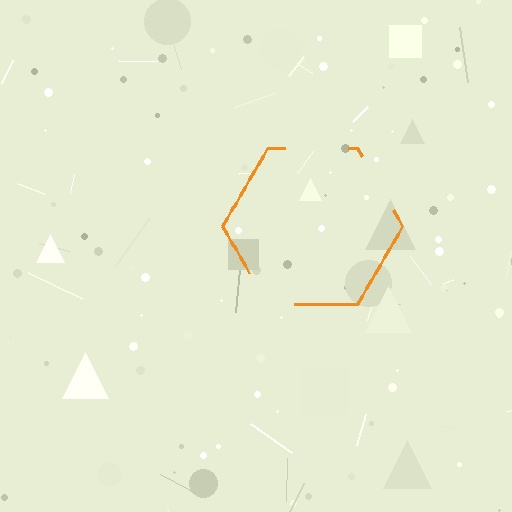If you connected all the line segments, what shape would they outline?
They would outline a hexagon.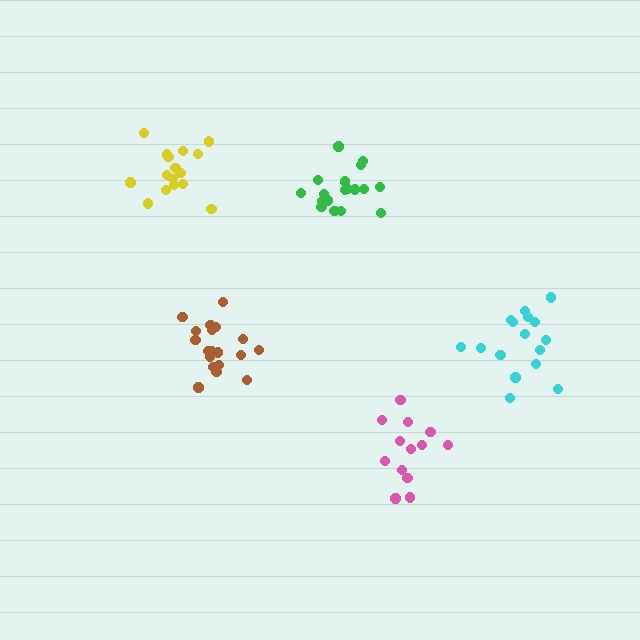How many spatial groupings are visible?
There are 5 spatial groupings.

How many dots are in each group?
Group 1: 13 dots, Group 2: 19 dots, Group 3: 19 dots, Group 4: 16 dots, Group 5: 16 dots (83 total).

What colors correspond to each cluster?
The clusters are colored: pink, green, brown, yellow, cyan.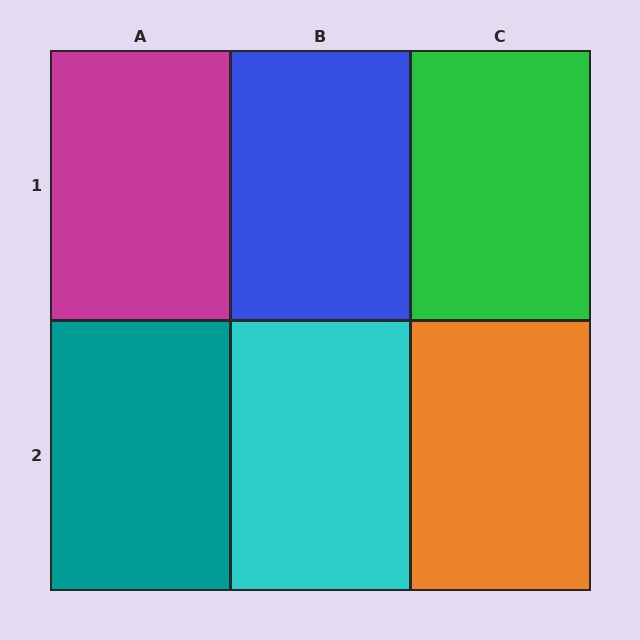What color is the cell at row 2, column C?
Orange.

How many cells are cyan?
1 cell is cyan.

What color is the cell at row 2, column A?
Teal.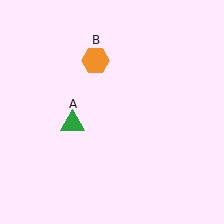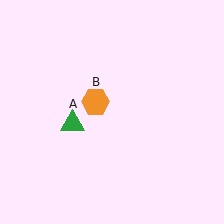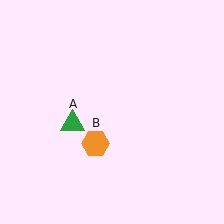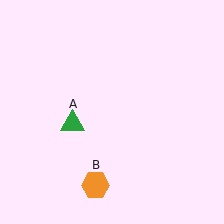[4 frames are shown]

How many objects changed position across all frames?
1 object changed position: orange hexagon (object B).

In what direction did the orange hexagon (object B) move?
The orange hexagon (object B) moved down.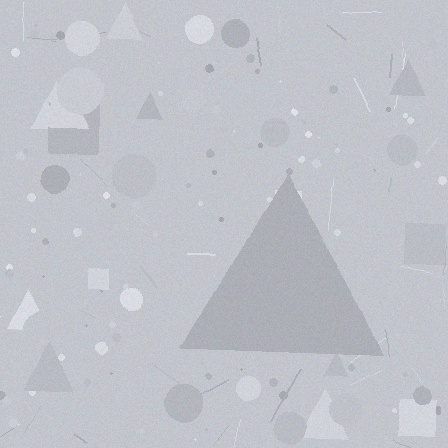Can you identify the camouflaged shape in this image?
The camouflaged shape is a triangle.